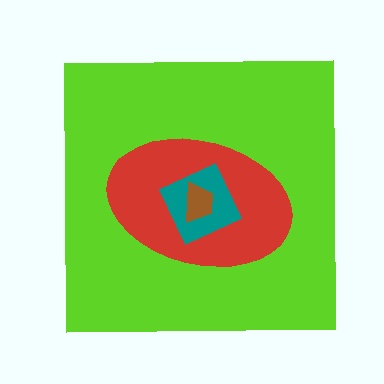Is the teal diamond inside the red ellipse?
Yes.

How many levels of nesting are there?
4.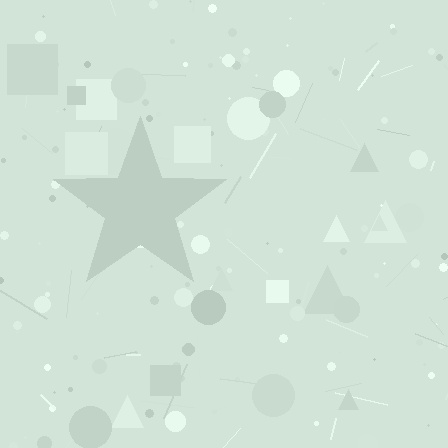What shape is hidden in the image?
A star is hidden in the image.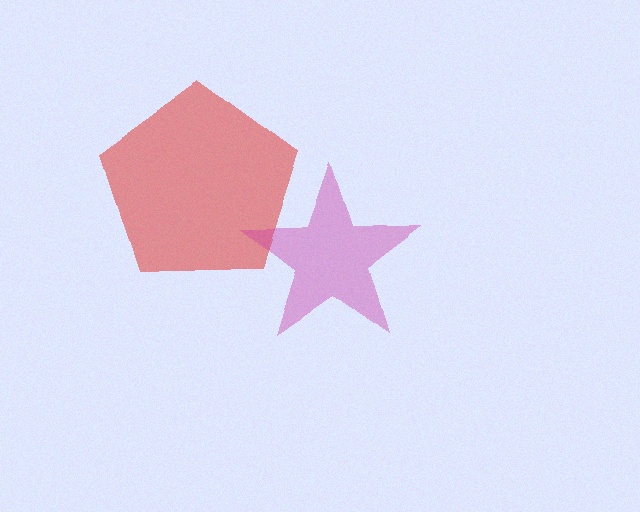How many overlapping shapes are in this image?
There are 2 overlapping shapes in the image.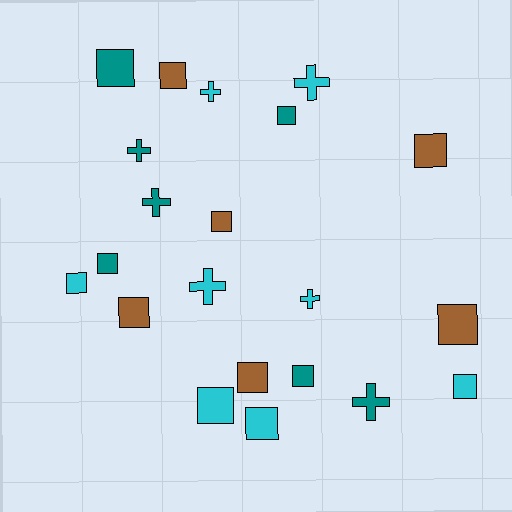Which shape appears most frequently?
Square, with 14 objects.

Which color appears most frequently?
Cyan, with 8 objects.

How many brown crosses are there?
There are no brown crosses.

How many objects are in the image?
There are 21 objects.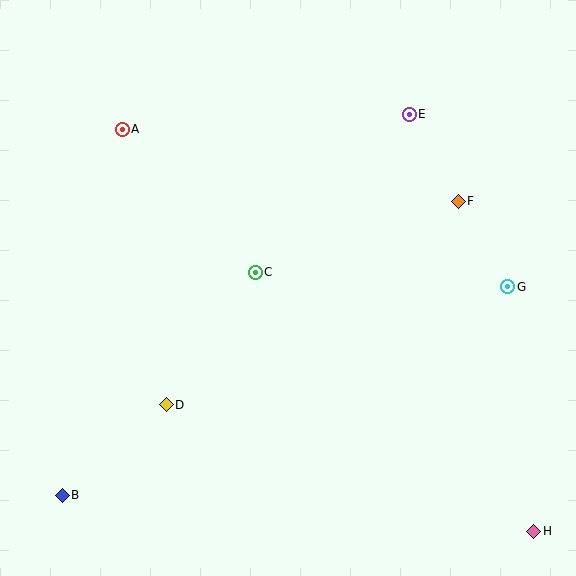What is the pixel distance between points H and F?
The distance between H and F is 339 pixels.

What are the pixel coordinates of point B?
Point B is at (62, 495).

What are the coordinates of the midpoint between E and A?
The midpoint between E and A is at (266, 122).